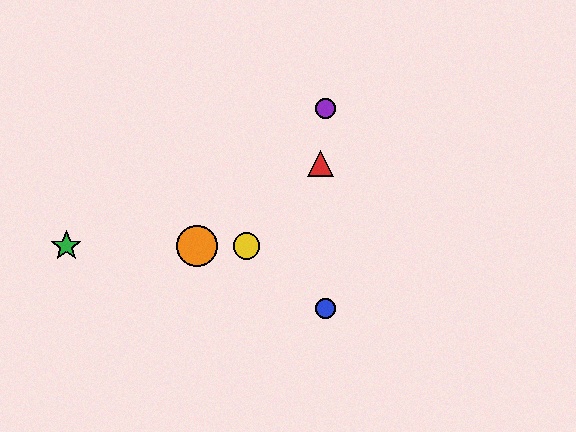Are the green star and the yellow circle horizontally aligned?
Yes, both are at y≈246.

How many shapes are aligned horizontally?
3 shapes (the green star, the yellow circle, the orange circle) are aligned horizontally.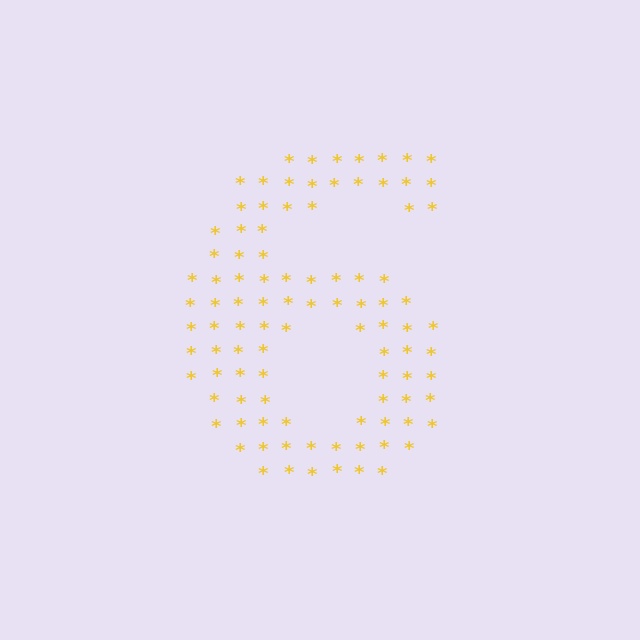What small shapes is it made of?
It is made of small asterisks.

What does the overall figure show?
The overall figure shows the digit 6.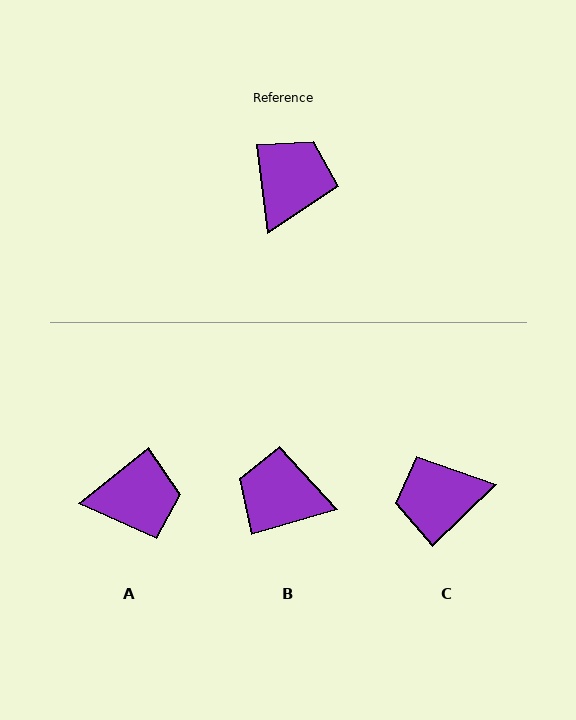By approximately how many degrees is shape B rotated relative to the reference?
Approximately 99 degrees counter-clockwise.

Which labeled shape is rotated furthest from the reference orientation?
C, about 127 degrees away.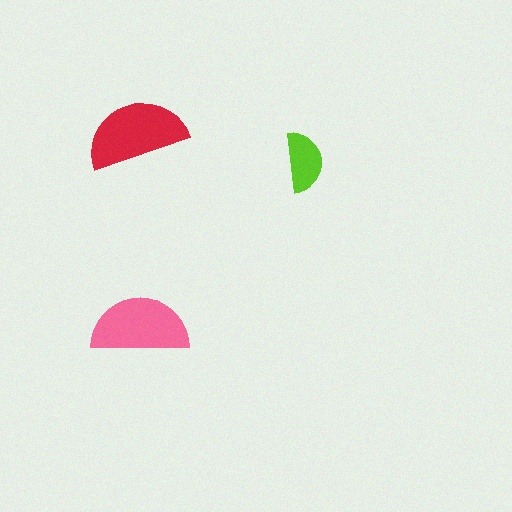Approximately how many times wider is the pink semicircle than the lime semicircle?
About 1.5 times wider.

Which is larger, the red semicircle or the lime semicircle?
The red one.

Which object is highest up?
The red semicircle is topmost.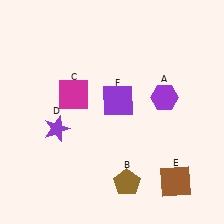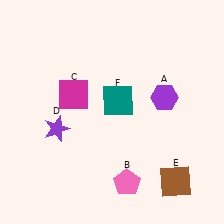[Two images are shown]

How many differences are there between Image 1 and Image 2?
There are 2 differences between the two images.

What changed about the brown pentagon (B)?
In Image 1, B is brown. In Image 2, it changed to pink.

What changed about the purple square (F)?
In Image 1, F is purple. In Image 2, it changed to teal.